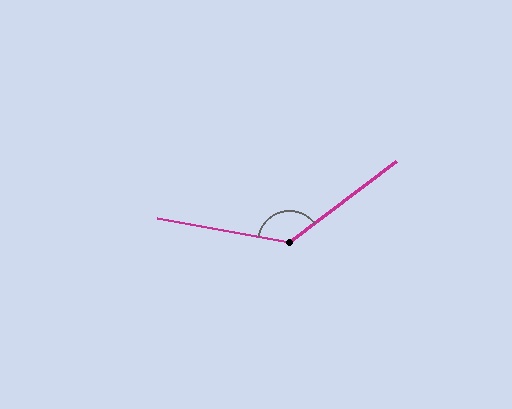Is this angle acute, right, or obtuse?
It is obtuse.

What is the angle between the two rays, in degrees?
Approximately 132 degrees.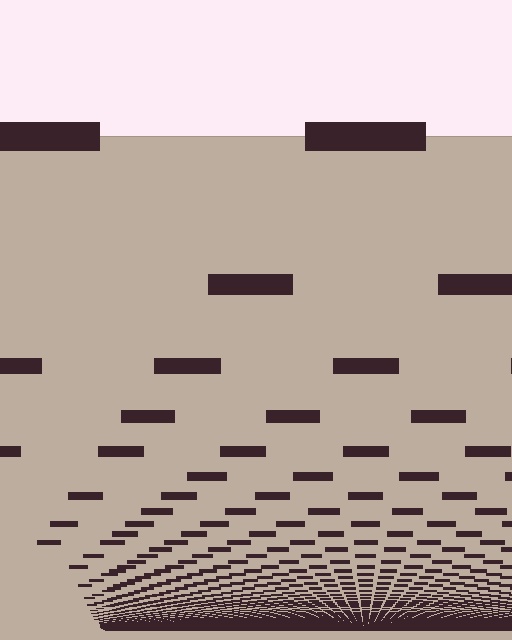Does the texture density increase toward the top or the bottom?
Density increases toward the bottom.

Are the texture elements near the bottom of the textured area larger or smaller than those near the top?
Smaller. The gradient is inverted — elements near the bottom are smaller and denser.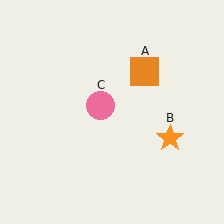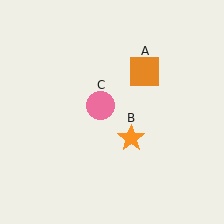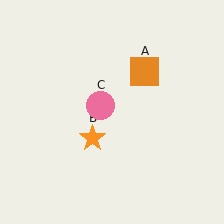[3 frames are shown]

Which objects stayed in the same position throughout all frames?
Orange square (object A) and pink circle (object C) remained stationary.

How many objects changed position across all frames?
1 object changed position: orange star (object B).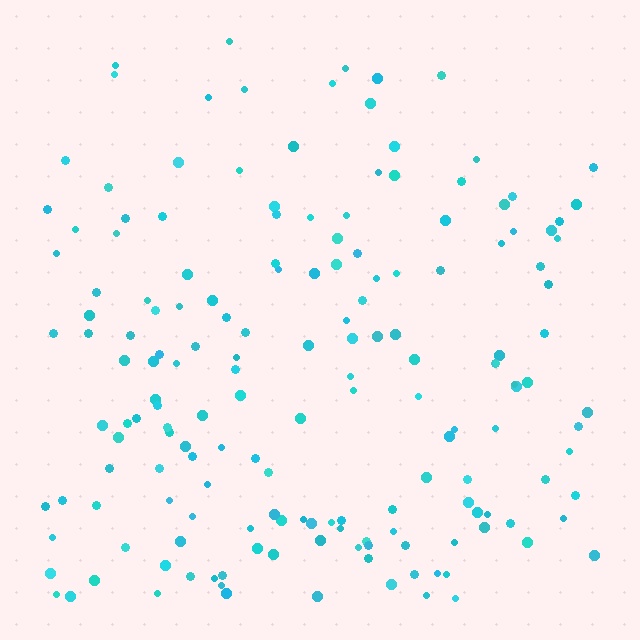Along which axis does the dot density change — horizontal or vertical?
Vertical.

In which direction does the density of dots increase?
From top to bottom, with the bottom side densest.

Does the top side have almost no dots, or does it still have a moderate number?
Still a moderate number, just noticeably fewer than the bottom.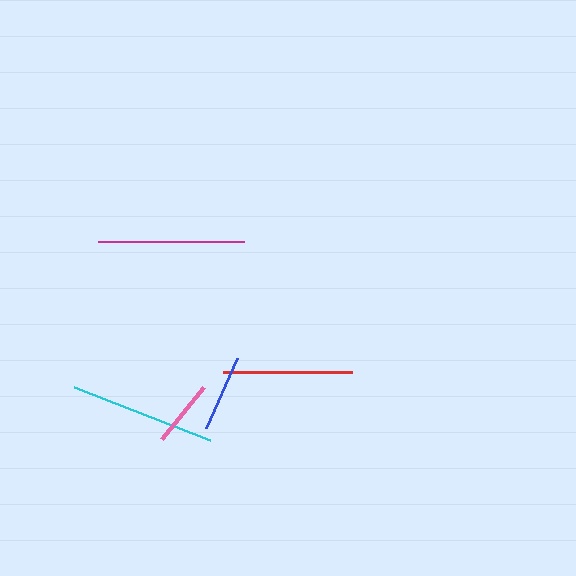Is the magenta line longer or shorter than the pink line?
The magenta line is longer than the pink line.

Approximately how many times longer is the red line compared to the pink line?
The red line is approximately 1.9 times the length of the pink line.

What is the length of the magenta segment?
The magenta segment is approximately 146 pixels long.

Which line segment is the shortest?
The pink line is the shortest at approximately 67 pixels.